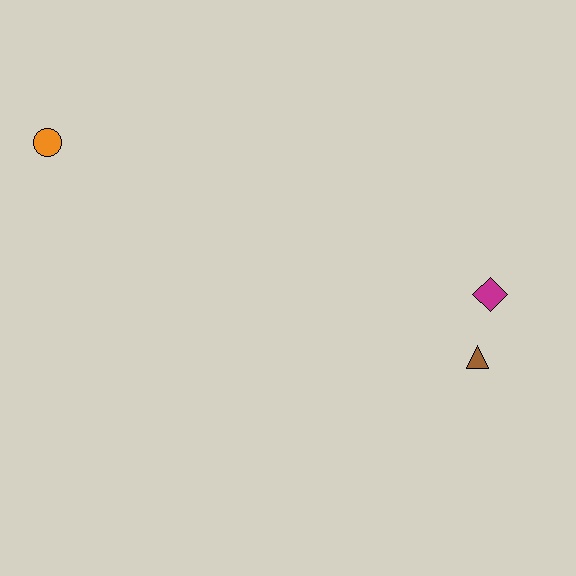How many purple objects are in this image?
There are no purple objects.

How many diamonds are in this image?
There is 1 diamond.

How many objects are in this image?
There are 3 objects.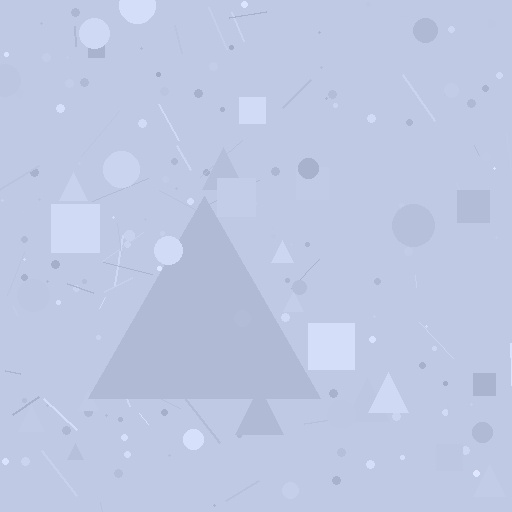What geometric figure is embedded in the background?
A triangle is embedded in the background.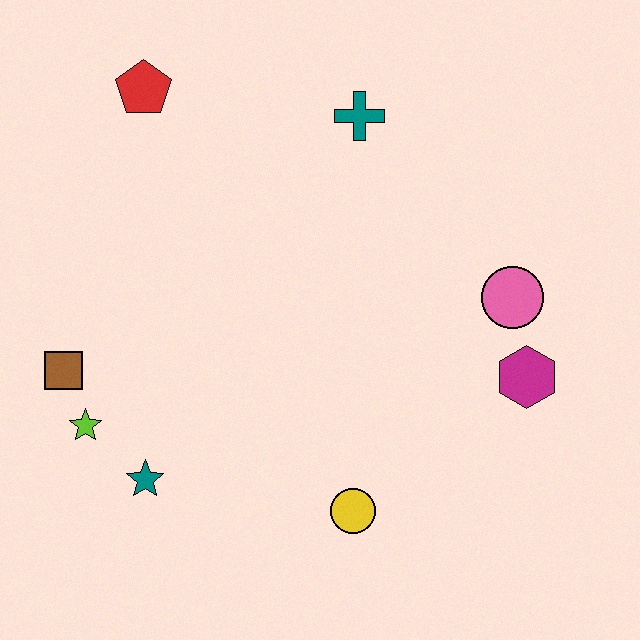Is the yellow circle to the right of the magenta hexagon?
No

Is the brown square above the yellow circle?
Yes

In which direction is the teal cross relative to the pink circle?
The teal cross is above the pink circle.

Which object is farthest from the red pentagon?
The magenta hexagon is farthest from the red pentagon.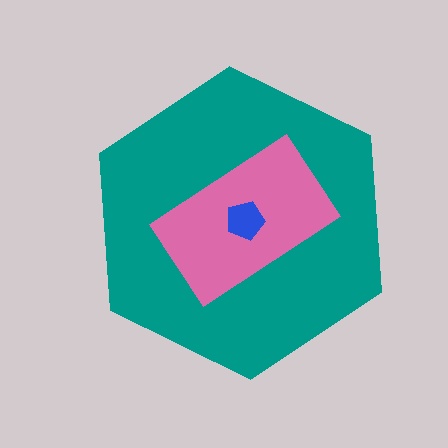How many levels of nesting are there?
3.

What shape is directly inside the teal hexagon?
The pink rectangle.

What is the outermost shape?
The teal hexagon.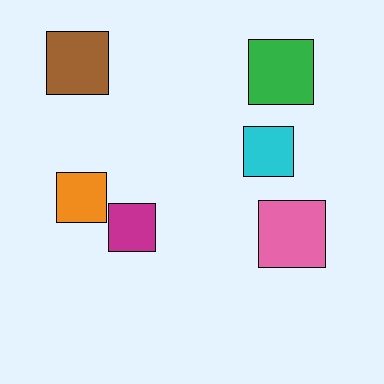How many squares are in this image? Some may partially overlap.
There are 6 squares.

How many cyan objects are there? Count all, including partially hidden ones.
There is 1 cyan object.